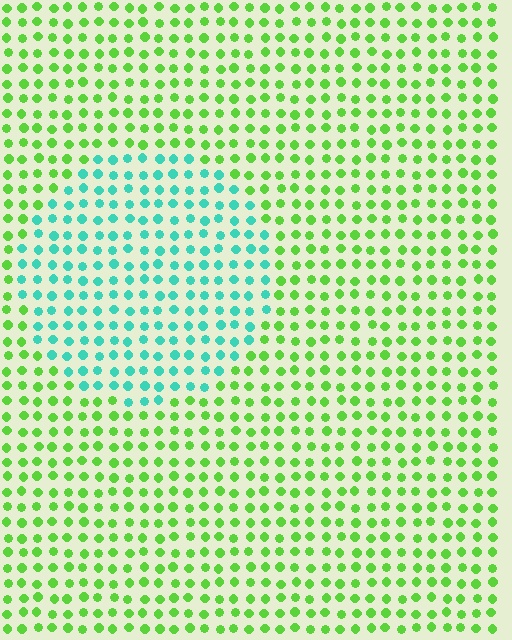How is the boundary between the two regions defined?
The boundary is defined purely by a slight shift in hue (about 61 degrees). Spacing, size, and orientation are identical on both sides.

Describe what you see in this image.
The image is filled with small lime elements in a uniform arrangement. A circle-shaped region is visible where the elements are tinted to a slightly different hue, forming a subtle color boundary.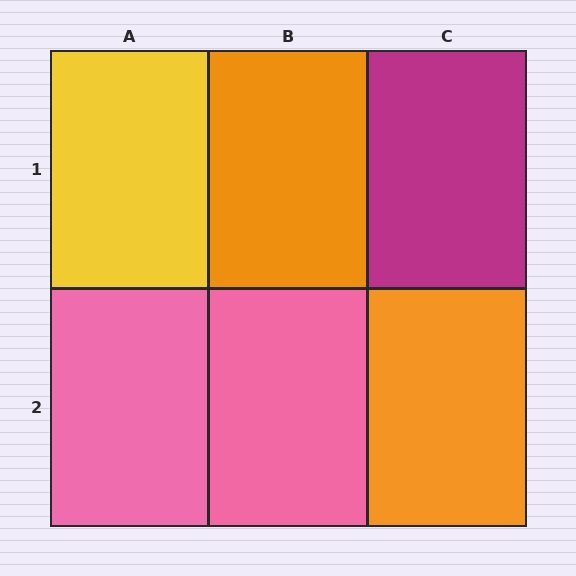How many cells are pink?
2 cells are pink.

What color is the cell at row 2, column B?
Pink.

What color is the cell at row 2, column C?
Orange.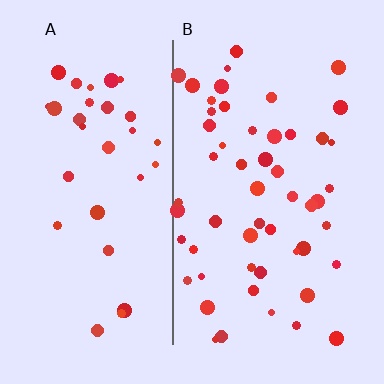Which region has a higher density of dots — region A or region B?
B (the right).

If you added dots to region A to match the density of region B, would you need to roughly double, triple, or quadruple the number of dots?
Approximately double.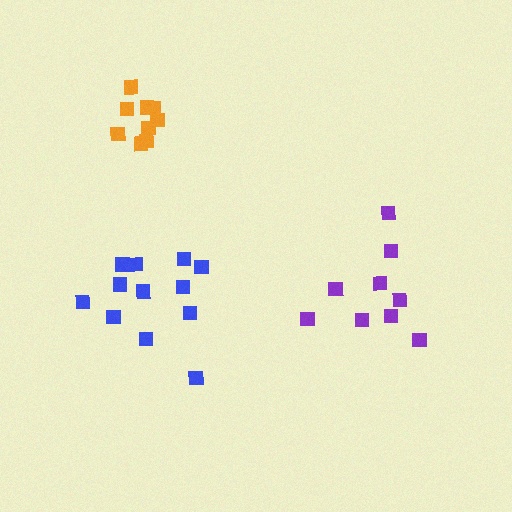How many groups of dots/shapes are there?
There are 3 groups.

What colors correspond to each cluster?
The clusters are colored: purple, blue, orange.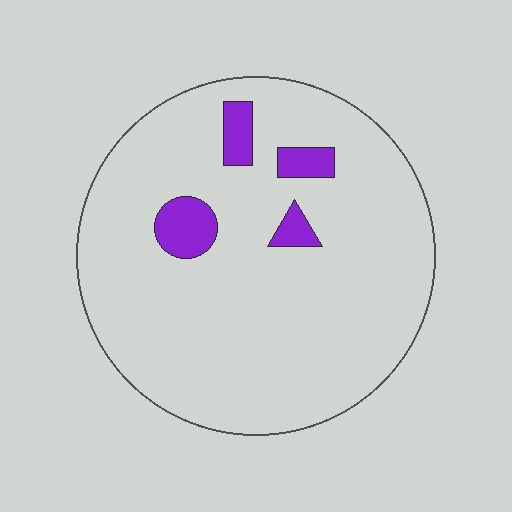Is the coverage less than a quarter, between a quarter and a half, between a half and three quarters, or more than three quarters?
Less than a quarter.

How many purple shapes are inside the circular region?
4.